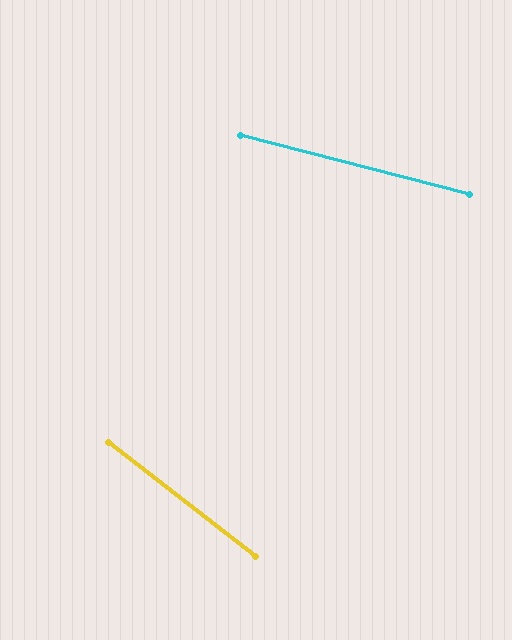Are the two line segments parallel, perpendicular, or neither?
Neither parallel nor perpendicular — they differ by about 23°.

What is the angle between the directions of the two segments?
Approximately 23 degrees.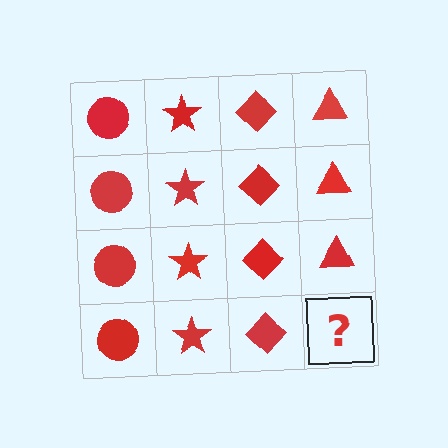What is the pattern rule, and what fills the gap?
The rule is that each column has a consistent shape. The gap should be filled with a red triangle.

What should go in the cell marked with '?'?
The missing cell should contain a red triangle.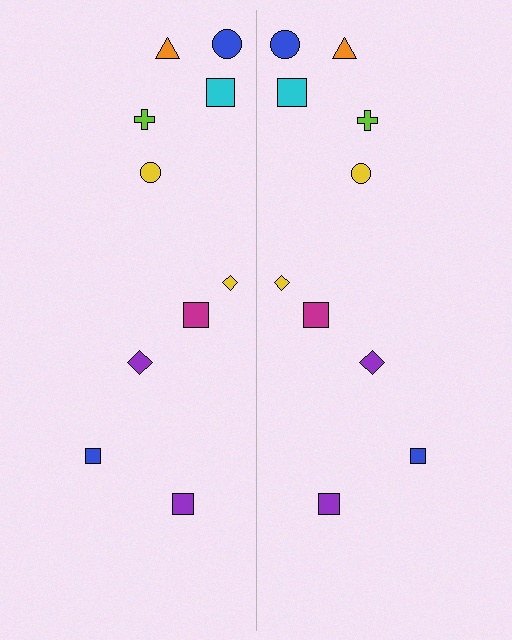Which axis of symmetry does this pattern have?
The pattern has a vertical axis of symmetry running through the center of the image.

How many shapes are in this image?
There are 20 shapes in this image.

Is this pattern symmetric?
Yes, this pattern has bilateral (reflection) symmetry.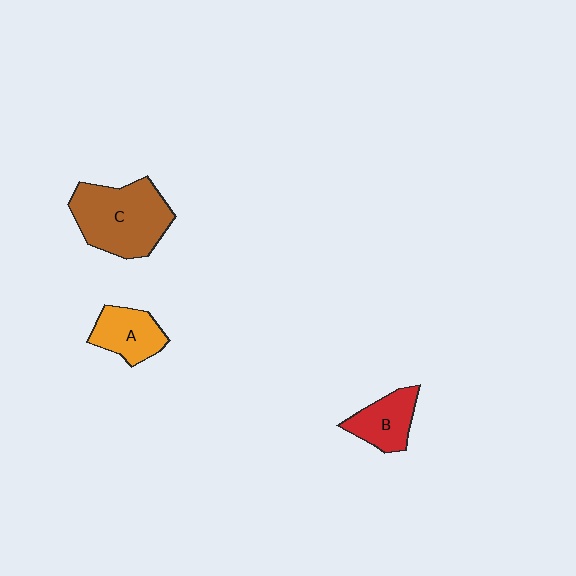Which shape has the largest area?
Shape C (brown).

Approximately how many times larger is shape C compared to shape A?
Approximately 1.9 times.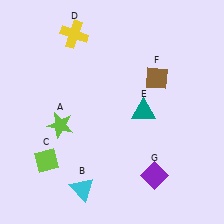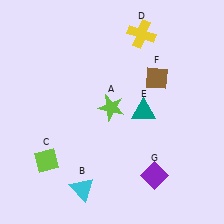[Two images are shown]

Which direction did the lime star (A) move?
The lime star (A) moved right.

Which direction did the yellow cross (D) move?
The yellow cross (D) moved right.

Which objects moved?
The objects that moved are: the lime star (A), the yellow cross (D).